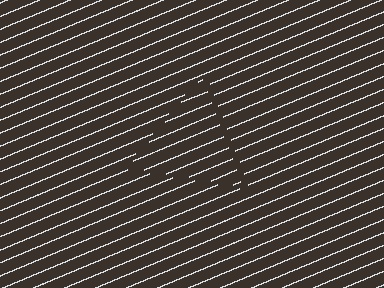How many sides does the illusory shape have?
3 sides — the line-ends trace a triangle.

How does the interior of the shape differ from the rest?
The interior of the shape contains the same grating, shifted by half a period — the contour is defined by the phase discontinuity where line-ends from the inner and outer gratings abut.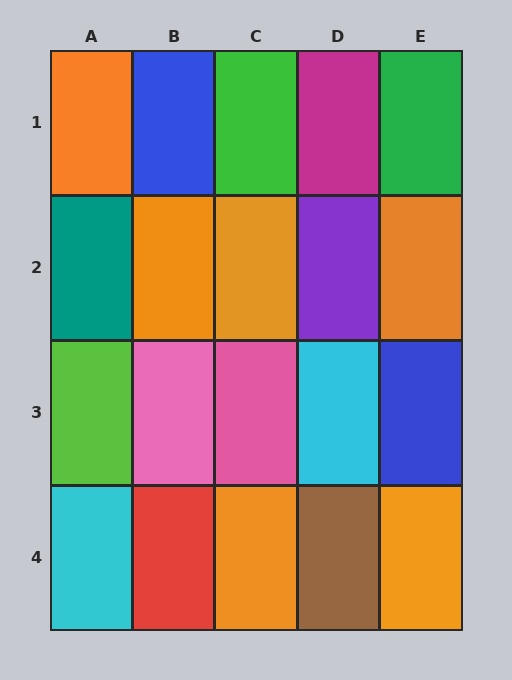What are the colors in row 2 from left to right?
Teal, orange, orange, purple, orange.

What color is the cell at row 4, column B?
Red.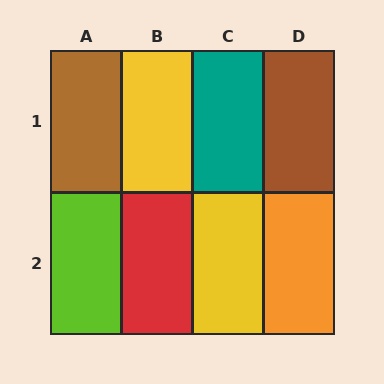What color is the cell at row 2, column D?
Orange.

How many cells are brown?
2 cells are brown.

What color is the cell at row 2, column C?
Yellow.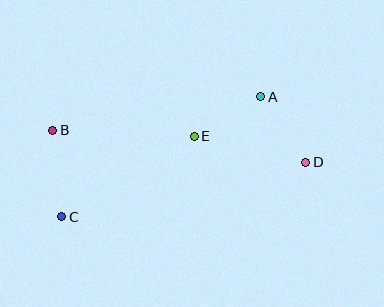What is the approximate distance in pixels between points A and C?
The distance between A and C is approximately 232 pixels.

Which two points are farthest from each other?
Points B and D are farthest from each other.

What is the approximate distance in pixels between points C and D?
The distance between C and D is approximately 250 pixels.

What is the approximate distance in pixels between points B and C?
The distance between B and C is approximately 87 pixels.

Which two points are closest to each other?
Points A and E are closest to each other.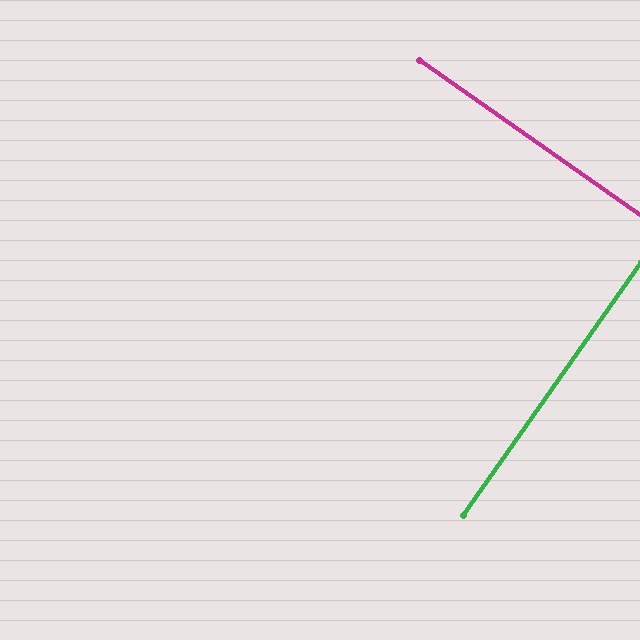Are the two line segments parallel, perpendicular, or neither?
Perpendicular — they meet at approximately 90°.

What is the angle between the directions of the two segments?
Approximately 90 degrees.